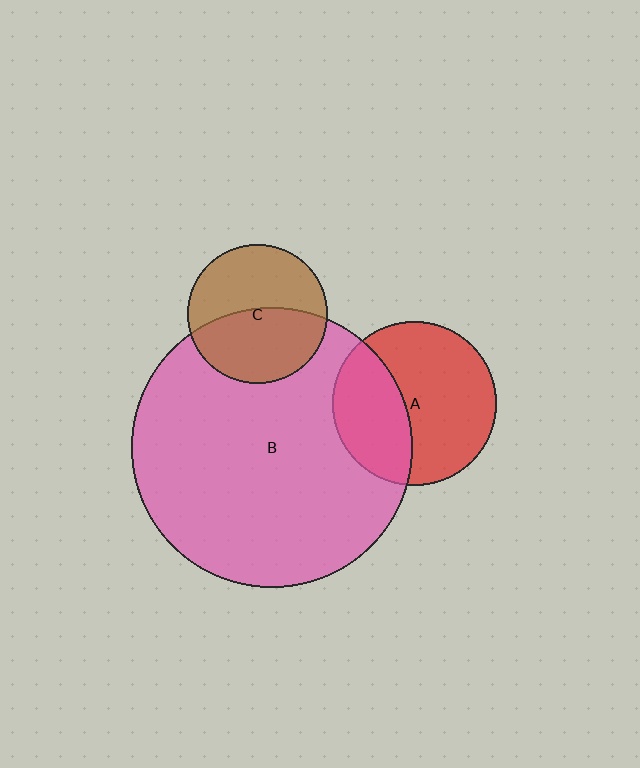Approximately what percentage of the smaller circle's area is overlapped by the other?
Approximately 35%.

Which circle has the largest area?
Circle B (pink).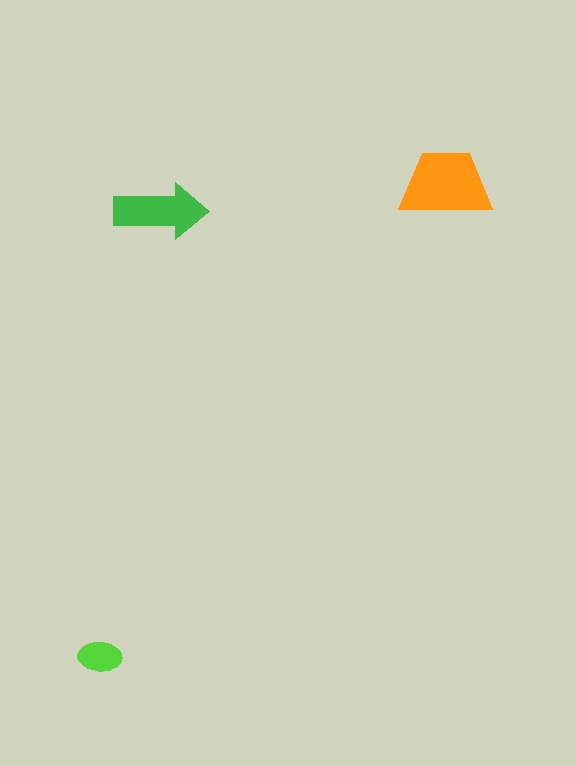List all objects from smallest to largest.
The lime ellipse, the green arrow, the orange trapezoid.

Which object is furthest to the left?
The lime ellipse is leftmost.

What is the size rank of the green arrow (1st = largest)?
2nd.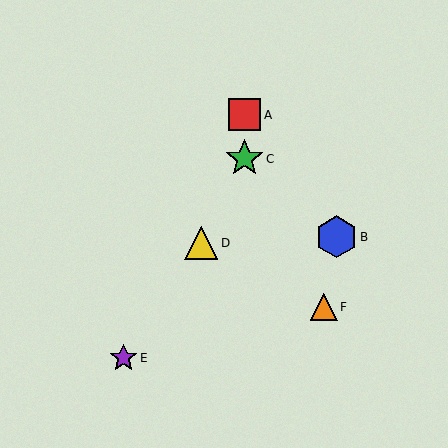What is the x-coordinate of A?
Object A is at x≈244.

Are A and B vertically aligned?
No, A is at x≈244 and B is at x≈337.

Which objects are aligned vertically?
Objects A, C are aligned vertically.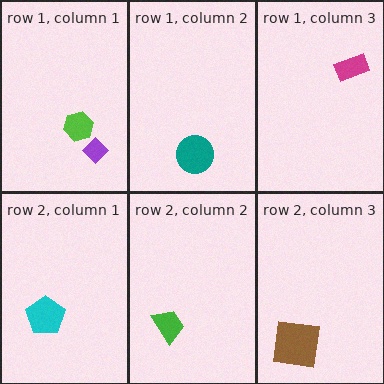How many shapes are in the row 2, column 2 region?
1.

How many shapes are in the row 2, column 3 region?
1.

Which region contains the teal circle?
The row 1, column 2 region.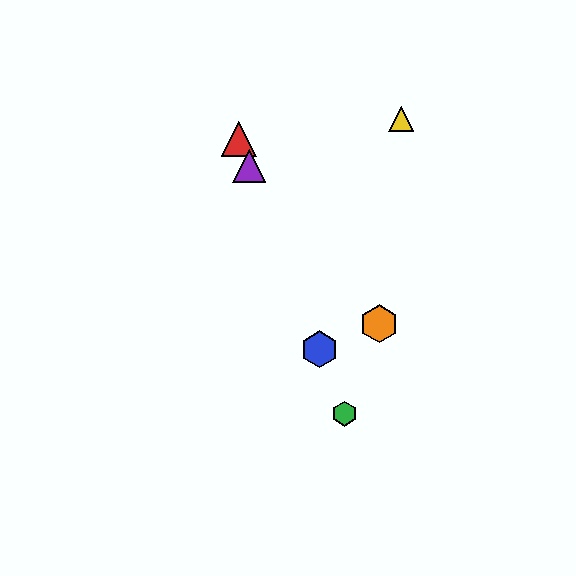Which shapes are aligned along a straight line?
The red triangle, the blue hexagon, the green hexagon, the purple triangle are aligned along a straight line.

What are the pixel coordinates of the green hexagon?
The green hexagon is at (345, 414).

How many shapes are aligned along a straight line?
4 shapes (the red triangle, the blue hexagon, the green hexagon, the purple triangle) are aligned along a straight line.